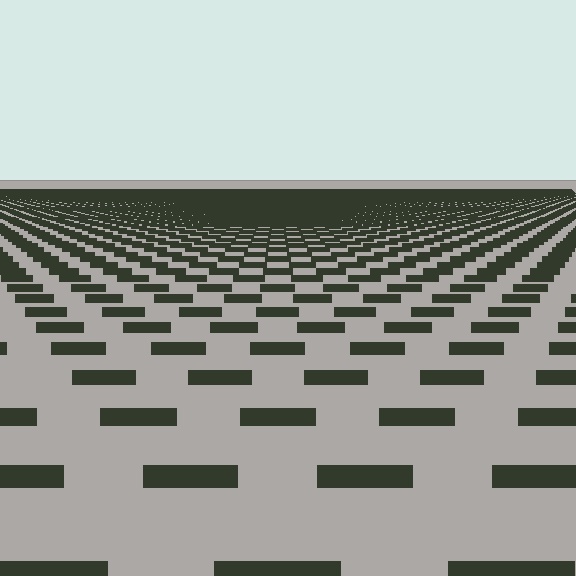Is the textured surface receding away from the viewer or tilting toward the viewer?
The surface is receding away from the viewer. Texture elements get smaller and denser toward the top.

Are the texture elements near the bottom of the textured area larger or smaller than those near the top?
Larger. Near the bottom, elements are closer to the viewer and appear at a bigger on-screen size.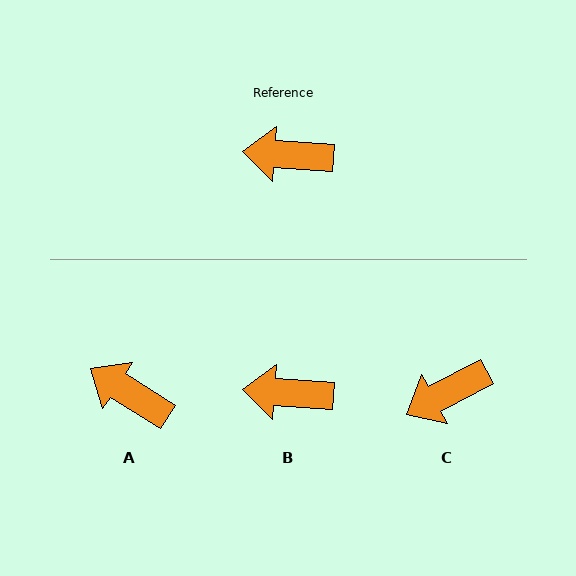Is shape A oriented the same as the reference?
No, it is off by about 28 degrees.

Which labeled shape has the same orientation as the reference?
B.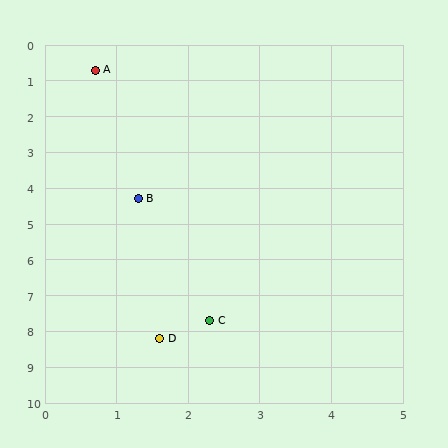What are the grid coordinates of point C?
Point C is at approximately (2.3, 7.7).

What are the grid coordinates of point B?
Point B is at approximately (1.3, 4.3).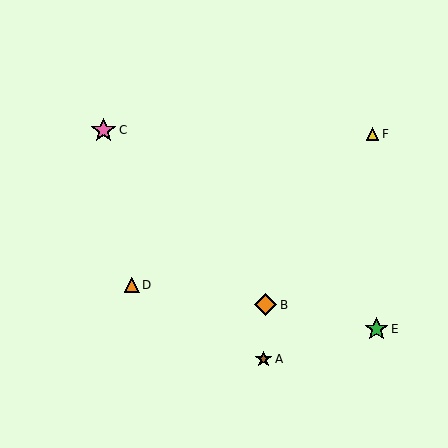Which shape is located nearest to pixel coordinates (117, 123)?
The pink star (labeled C) at (104, 130) is nearest to that location.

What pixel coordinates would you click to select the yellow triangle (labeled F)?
Click at (372, 134) to select the yellow triangle F.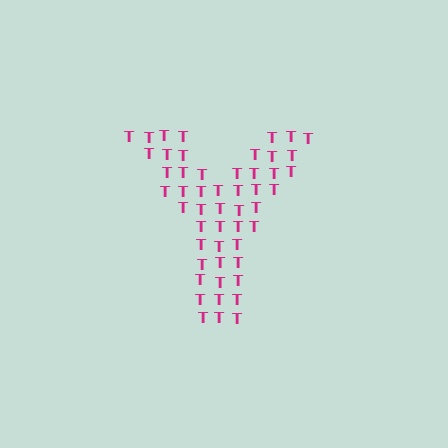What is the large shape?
The large shape is the letter Y.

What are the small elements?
The small elements are letter T's.